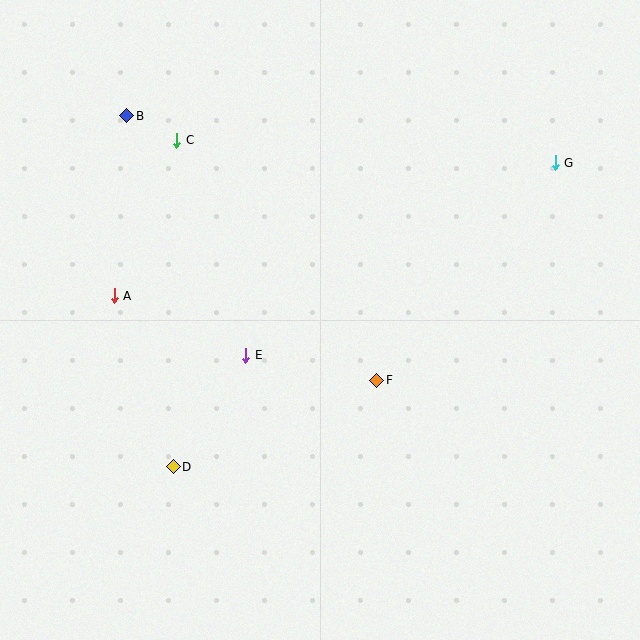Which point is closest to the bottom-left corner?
Point D is closest to the bottom-left corner.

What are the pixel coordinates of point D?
Point D is at (173, 467).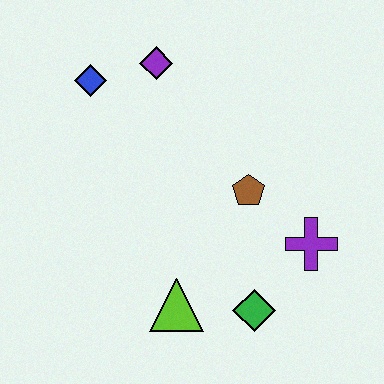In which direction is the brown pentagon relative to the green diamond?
The brown pentagon is above the green diamond.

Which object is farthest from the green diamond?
The blue diamond is farthest from the green diamond.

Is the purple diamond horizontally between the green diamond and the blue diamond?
Yes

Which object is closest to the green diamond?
The lime triangle is closest to the green diamond.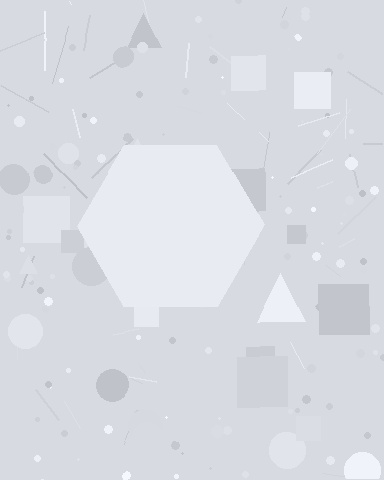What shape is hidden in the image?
A hexagon is hidden in the image.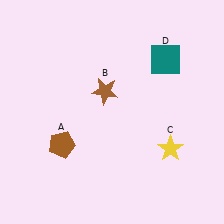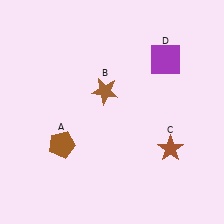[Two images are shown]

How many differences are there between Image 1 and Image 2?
There are 2 differences between the two images.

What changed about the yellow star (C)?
In Image 1, C is yellow. In Image 2, it changed to brown.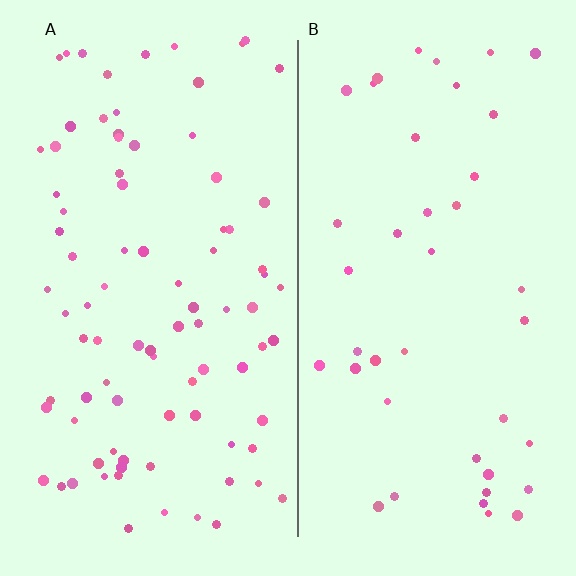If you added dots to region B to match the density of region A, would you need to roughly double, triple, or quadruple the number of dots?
Approximately double.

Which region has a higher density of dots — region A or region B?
A (the left).